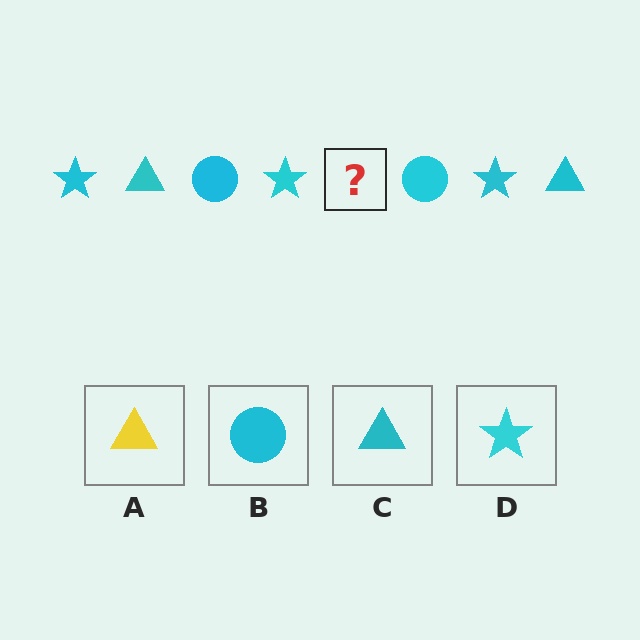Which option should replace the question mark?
Option C.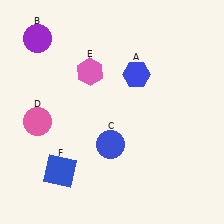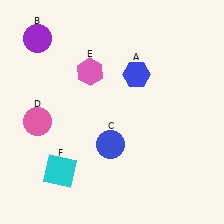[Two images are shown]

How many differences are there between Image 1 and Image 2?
There is 1 difference between the two images.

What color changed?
The square (F) changed from blue in Image 1 to cyan in Image 2.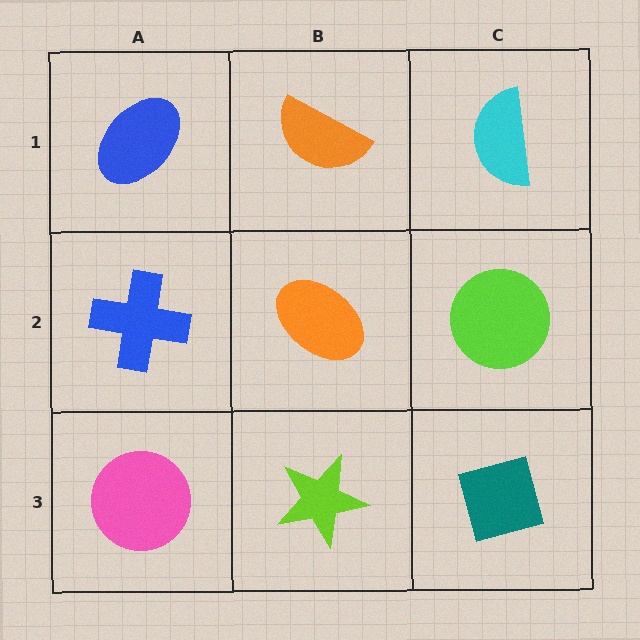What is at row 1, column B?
An orange semicircle.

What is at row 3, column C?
A teal square.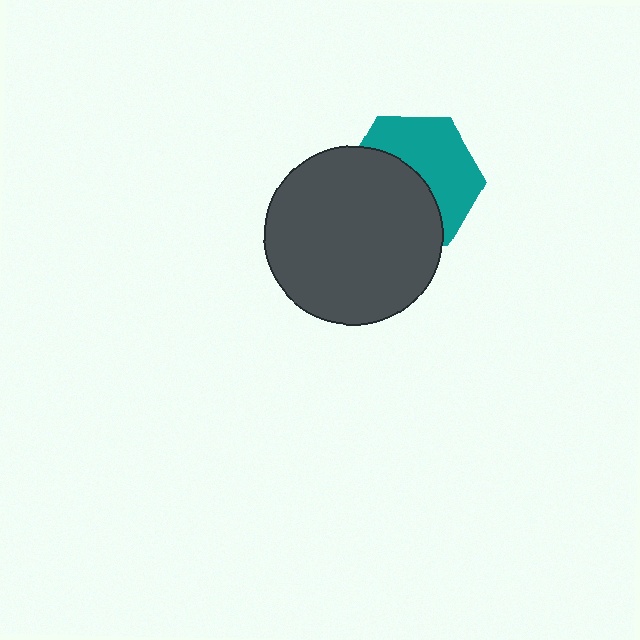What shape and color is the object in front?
The object in front is a dark gray circle.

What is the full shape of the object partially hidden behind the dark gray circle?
The partially hidden object is a teal hexagon.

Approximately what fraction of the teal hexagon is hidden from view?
Roughly 50% of the teal hexagon is hidden behind the dark gray circle.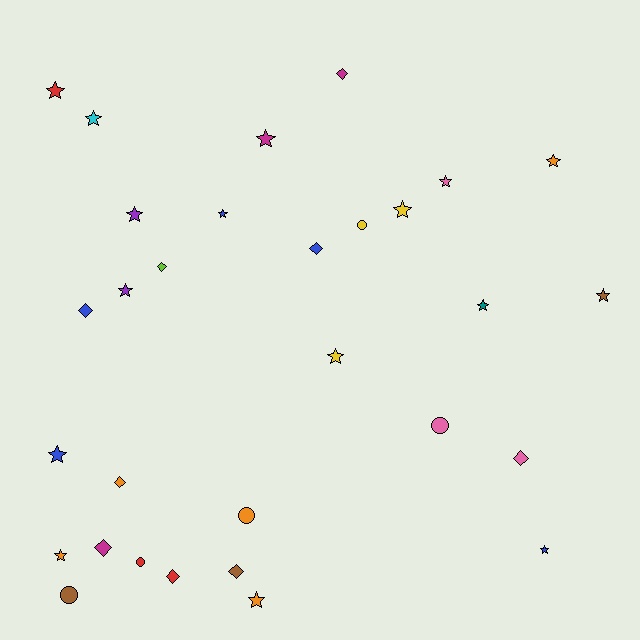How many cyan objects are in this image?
There is 1 cyan object.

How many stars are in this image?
There are 16 stars.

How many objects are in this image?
There are 30 objects.